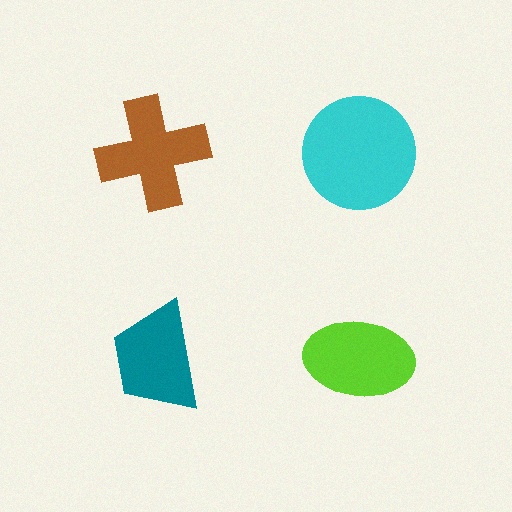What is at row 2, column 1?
A teal trapezoid.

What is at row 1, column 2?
A cyan circle.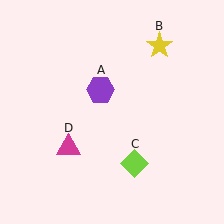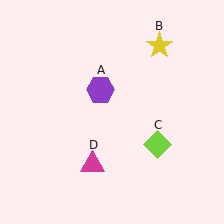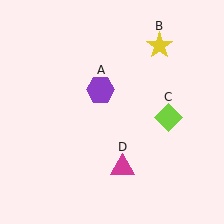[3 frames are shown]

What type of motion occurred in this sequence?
The lime diamond (object C), magenta triangle (object D) rotated counterclockwise around the center of the scene.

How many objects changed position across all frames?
2 objects changed position: lime diamond (object C), magenta triangle (object D).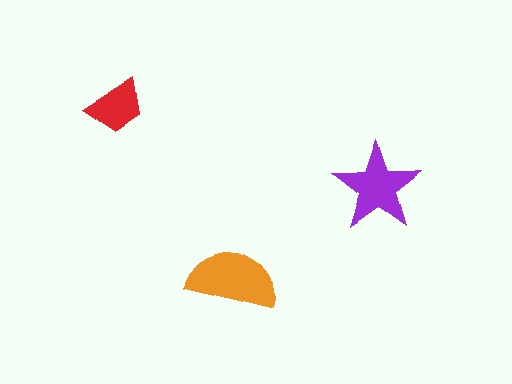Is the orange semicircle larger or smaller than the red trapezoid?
Larger.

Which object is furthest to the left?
The red trapezoid is leftmost.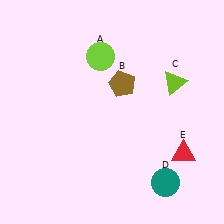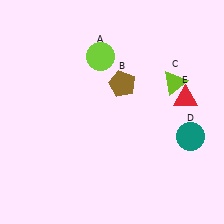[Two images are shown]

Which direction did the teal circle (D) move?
The teal circle (D) moved up.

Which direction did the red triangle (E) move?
The red triangle (E) moved up.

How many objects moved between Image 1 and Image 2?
2 objects moved between the two images.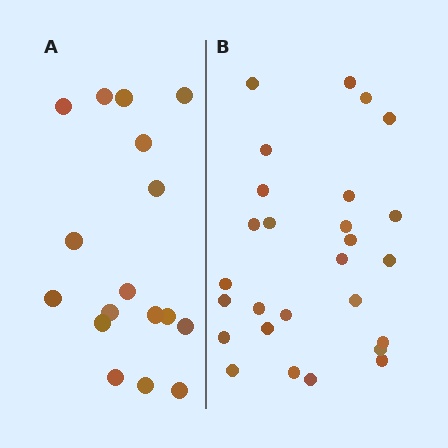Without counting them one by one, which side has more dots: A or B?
Region B (the right region) has more dots.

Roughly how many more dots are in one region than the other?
Region B has roughly 10 or so more dots than region A.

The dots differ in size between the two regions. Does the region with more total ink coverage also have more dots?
No. Region A has more total ink coverage because its dots are larger, but region B actually contains more individual dots. Total area can be misleading — the number of items is what matters here.